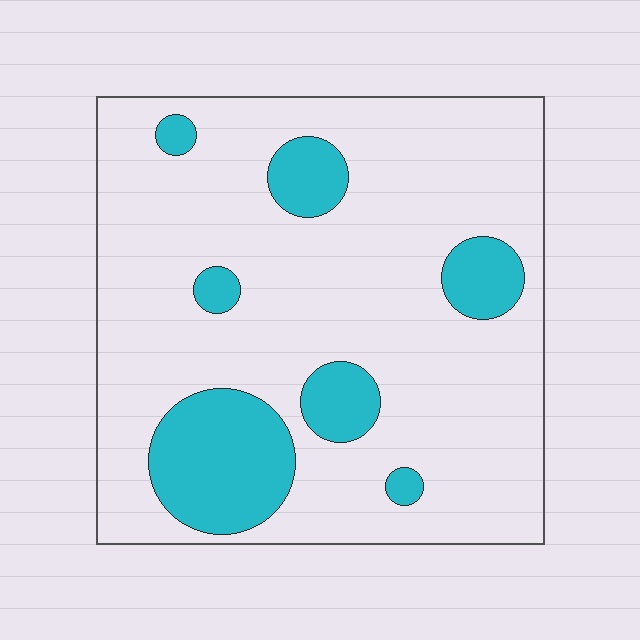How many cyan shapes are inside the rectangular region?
7.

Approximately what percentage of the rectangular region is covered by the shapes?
Approximately 20%.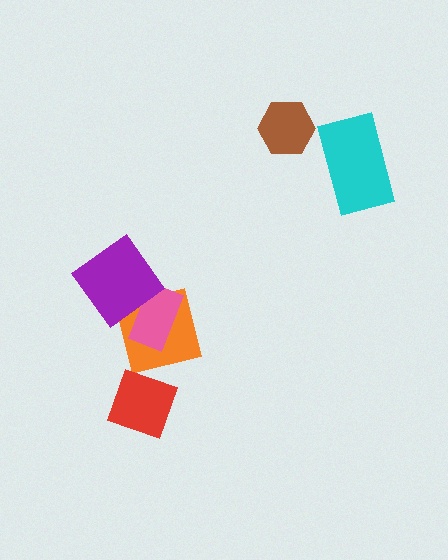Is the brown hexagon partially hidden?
No, no other shape covers it.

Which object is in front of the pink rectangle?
The purple diamond is in front of the pink rectangle.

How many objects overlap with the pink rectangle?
2 objects overlap with the pink rectangle.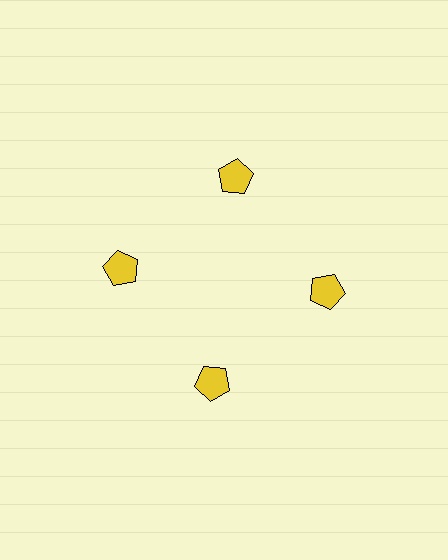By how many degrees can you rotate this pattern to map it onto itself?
The pattern maps onto itself every 90 degrees of rotation.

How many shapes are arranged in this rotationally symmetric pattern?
There are 4 shapes, arranged in 4 groups of 1.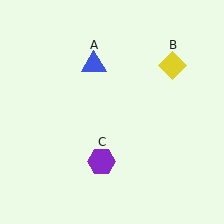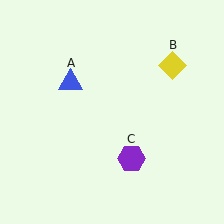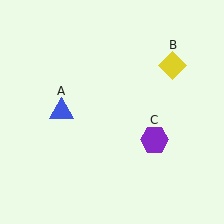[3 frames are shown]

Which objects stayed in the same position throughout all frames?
Yellow diamond (object B) remained stationary.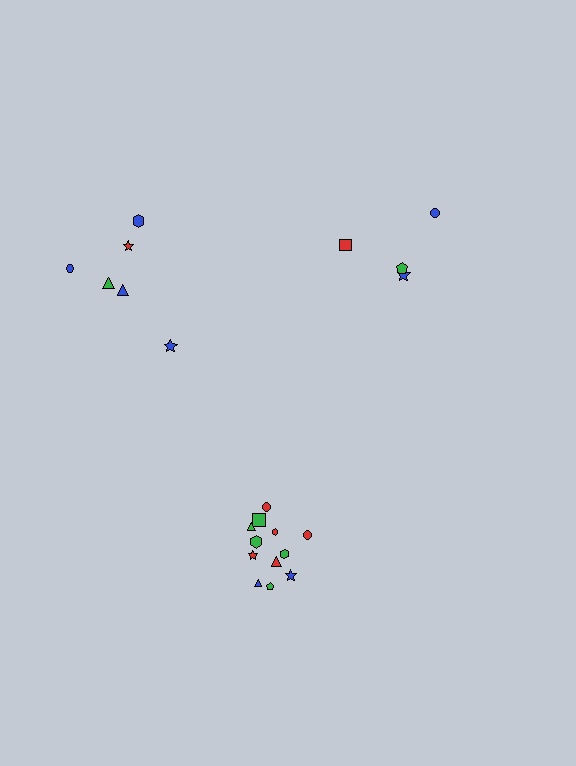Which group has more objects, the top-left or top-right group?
The top-left group.